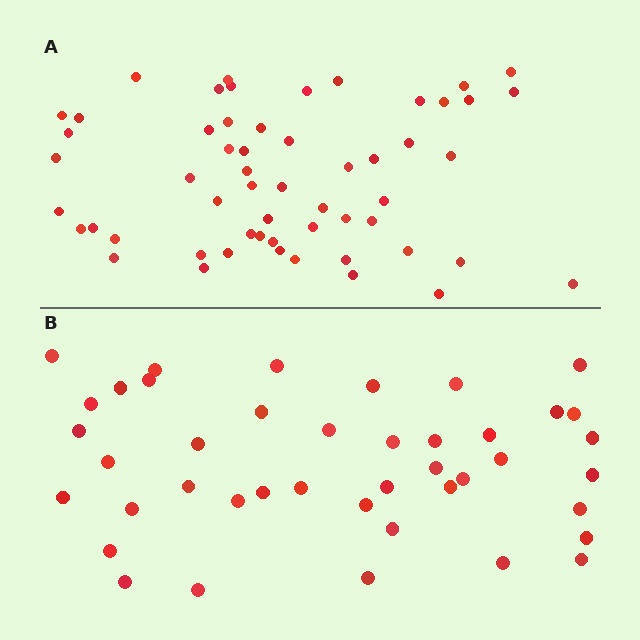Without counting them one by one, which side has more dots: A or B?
Region A (the top region) has more dots.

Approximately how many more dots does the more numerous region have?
Region A has approximately 15 more dots than region B.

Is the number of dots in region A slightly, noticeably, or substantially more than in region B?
Region A has noticeably more, but not dramatically so. The ratio is roughly 1.3 to 1.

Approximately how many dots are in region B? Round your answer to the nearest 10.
About 40 dots. (The exact count is 42, which rounds to 40.)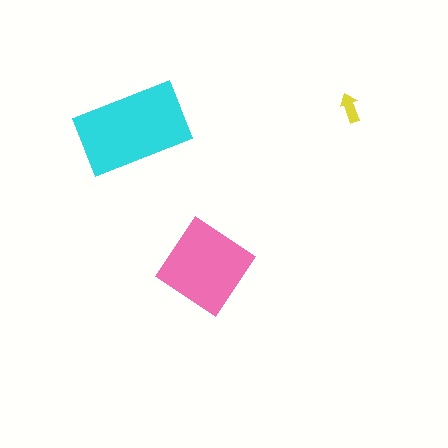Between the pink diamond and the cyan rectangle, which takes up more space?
The cyan rectangle.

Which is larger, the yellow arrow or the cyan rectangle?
The cyan rectangle.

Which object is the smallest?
The yellow arrow.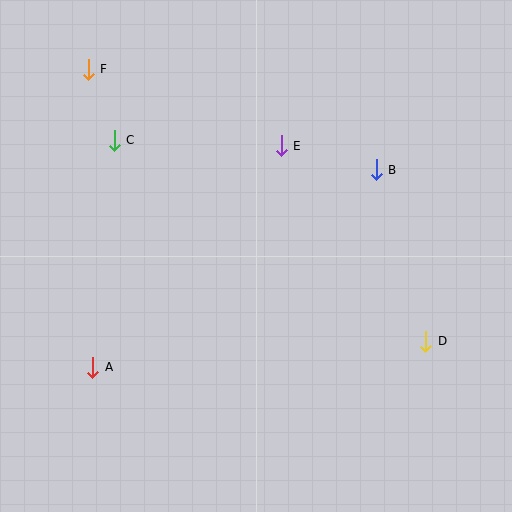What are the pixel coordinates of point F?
Point F is at (88, 69).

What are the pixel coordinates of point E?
Point E is at (281, 146).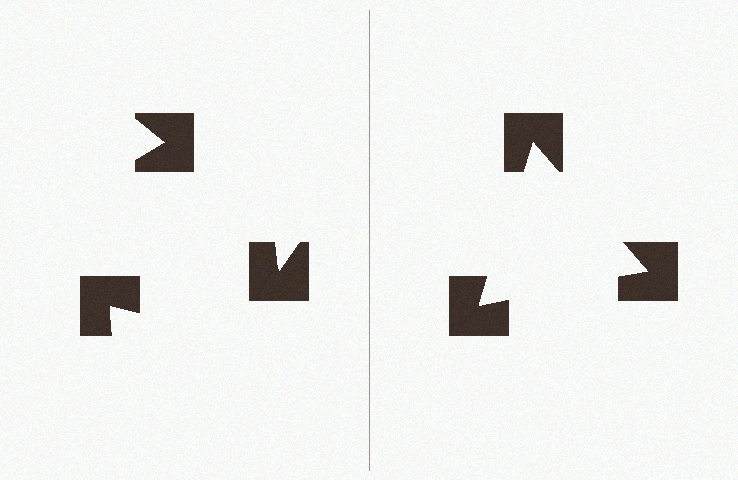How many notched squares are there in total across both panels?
6 — 3 on each side.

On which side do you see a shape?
An illusory triangle appears on the right side. On the left side the wedge cuts are rotated, so no coherent shape forms.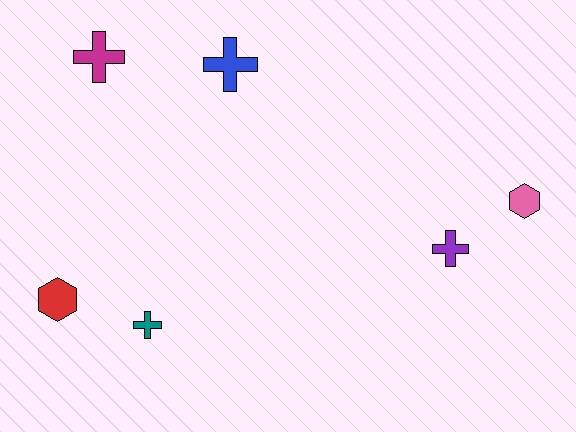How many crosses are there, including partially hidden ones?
There are 4 crosses.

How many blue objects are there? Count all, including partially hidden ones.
There is 1 blue object.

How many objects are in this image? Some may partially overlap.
There are 6 objects.